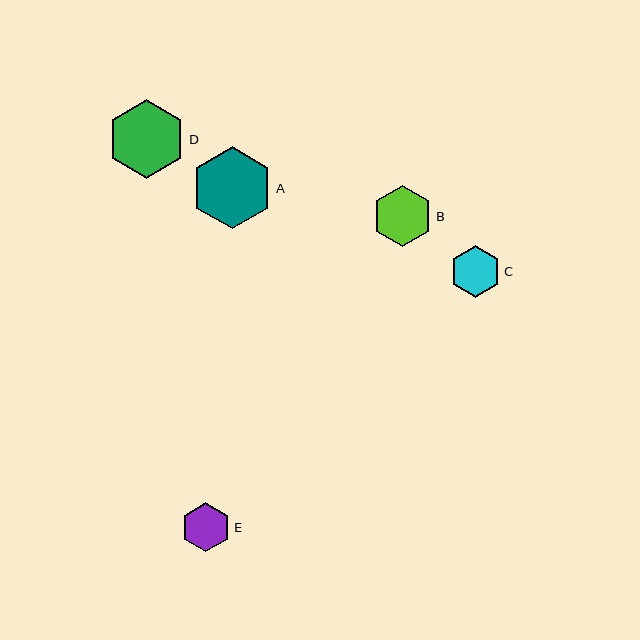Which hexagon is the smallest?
Hexagon E is the smallest with a size of approximately 49 pixels.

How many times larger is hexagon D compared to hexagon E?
Hexagon D is approximately 1.6 times the size of hexagon E.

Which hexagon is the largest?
Hexagon A is the largest with a size of approximately 82 pixels.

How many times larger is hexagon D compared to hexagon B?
Hexagon D is approximately 1.3 times the size of hexagon B.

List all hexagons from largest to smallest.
From largest to smallest: A, D, B, C, E.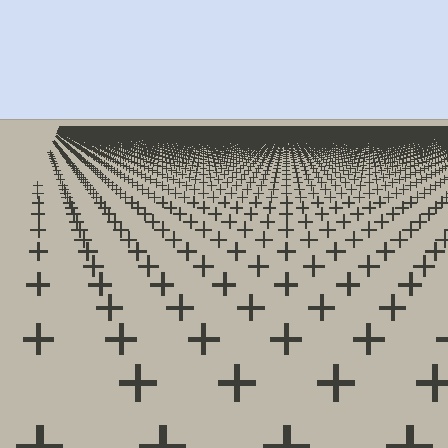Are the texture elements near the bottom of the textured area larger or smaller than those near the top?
Larger. Near the bottom, elements are closer to the viewer and appear at a bigger on-screen size.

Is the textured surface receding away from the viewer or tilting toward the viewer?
The surface is receding away from the viewer. Texture elements get smaller and denser toward the top.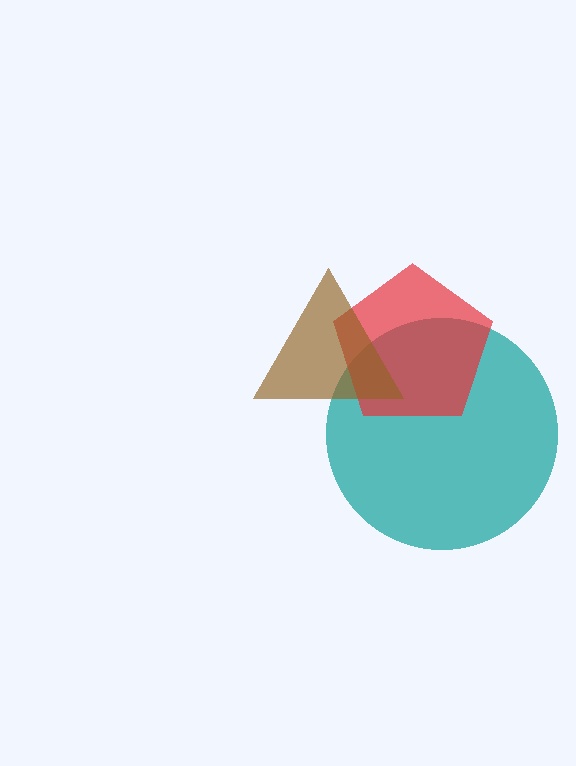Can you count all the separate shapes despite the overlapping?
Yes, there are 3 separate shapes.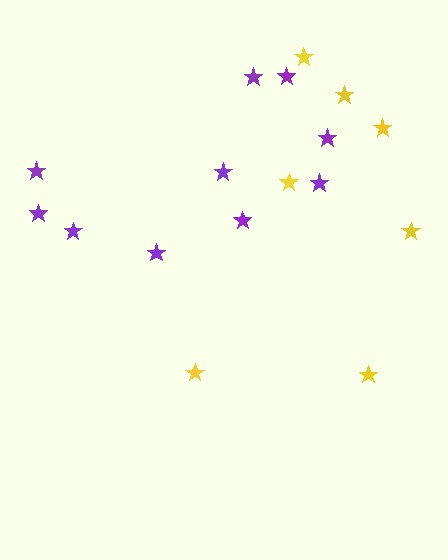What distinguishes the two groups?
There are 2 groups: one group of purple stars (10) and one group of yellow stars (7).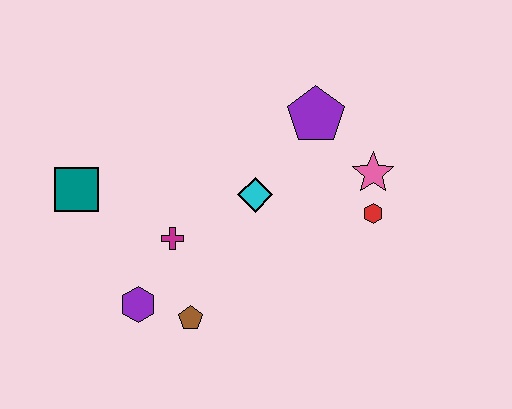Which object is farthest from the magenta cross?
The pink star is farthest from the magenta cross.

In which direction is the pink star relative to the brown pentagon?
The pink star is to the right of the brown pentagon.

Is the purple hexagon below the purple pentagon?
Yes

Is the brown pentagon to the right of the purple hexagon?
Yes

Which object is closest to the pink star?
The red hexagon is closest to the pink star.